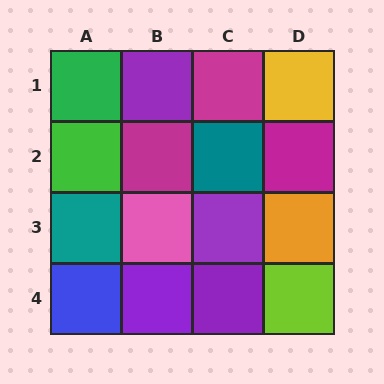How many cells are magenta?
3 cells are magenta.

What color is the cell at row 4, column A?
Blue.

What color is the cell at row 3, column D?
Orange.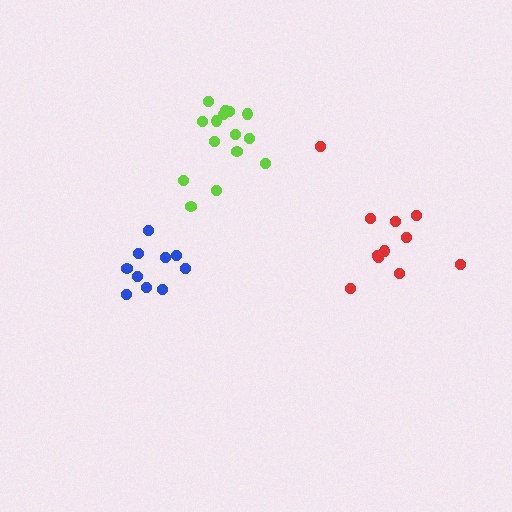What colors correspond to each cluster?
The clusters are colored: red, blue, lime.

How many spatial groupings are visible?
There are 3 spatial groupings.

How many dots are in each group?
Group 1: 11 dots, Group 2: 10 dots, Group 3: 15 dots (36 total).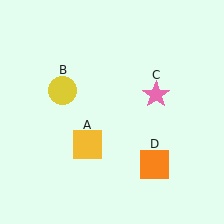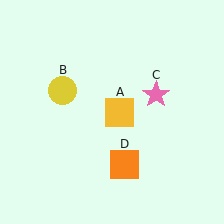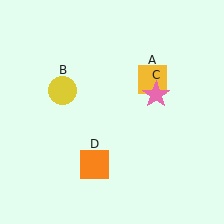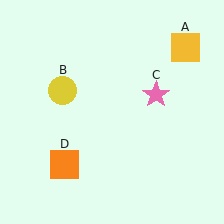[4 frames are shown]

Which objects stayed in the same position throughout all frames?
Yellow circle (object B) and pink star (object C) remained stationary.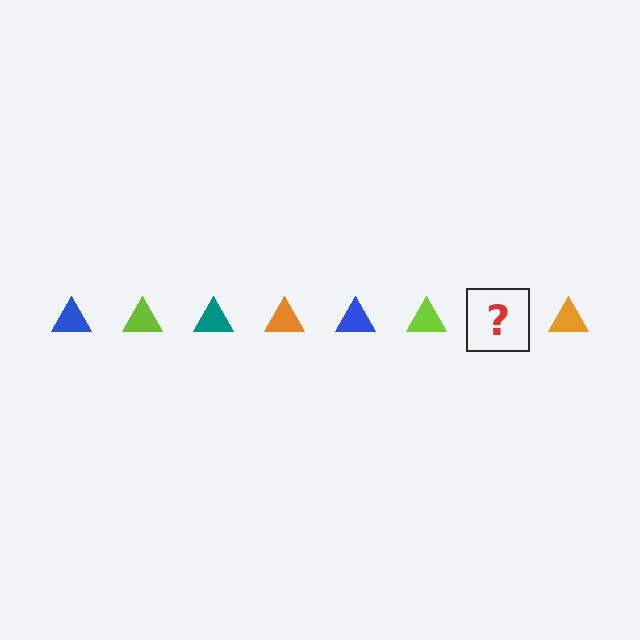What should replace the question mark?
The question mark should be replaced with a teal triangle.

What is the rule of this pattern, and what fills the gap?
The rule is that the pattern cycles through blue, lime, teal, orange triangles. The gap should be filled with a teal triangle.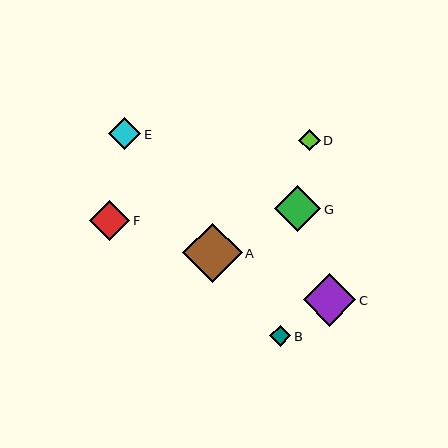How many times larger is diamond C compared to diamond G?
Diamond C is approximately 1.1 times the size of diamond G.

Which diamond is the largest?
Diamond A is the largest with a size of approximately 59 pixels.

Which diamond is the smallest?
Diamond B is the smallest with a size of approximately 21 pixels.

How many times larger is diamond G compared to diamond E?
Diamond G is approximately 1.4 times the size of diamond E.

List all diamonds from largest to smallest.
From largest to smallest: A, C, G, F, E, D, B.